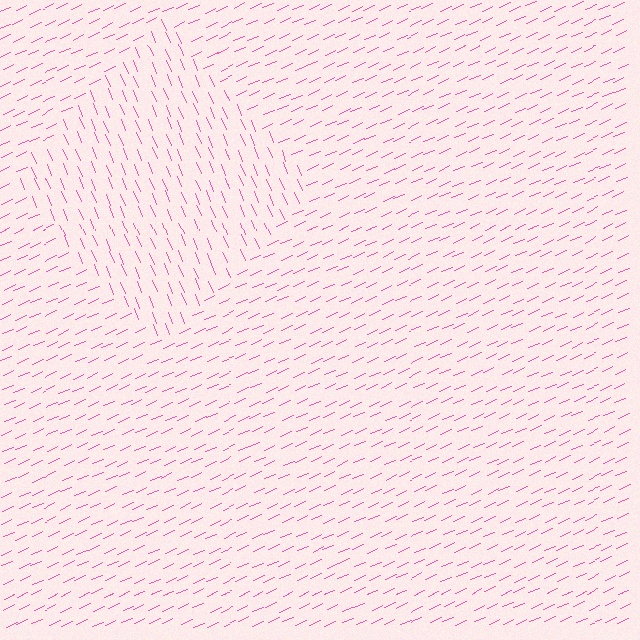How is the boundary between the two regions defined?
The boundary is defined purely by a change in line orientation (approximately 89 degrees difference). All lines are the same color and thickness.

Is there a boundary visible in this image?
Yes, there is a texture boundary formed by a change in line orientation.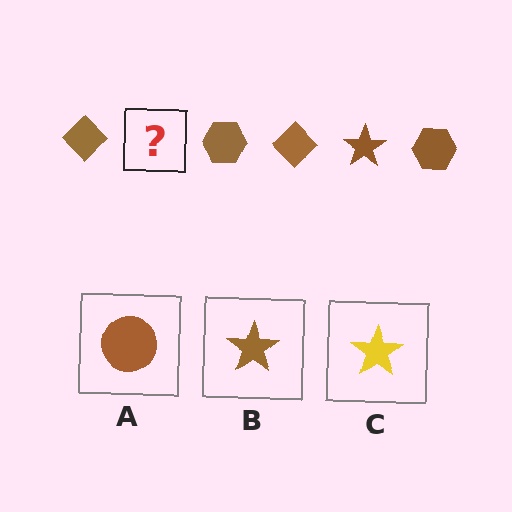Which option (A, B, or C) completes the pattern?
B.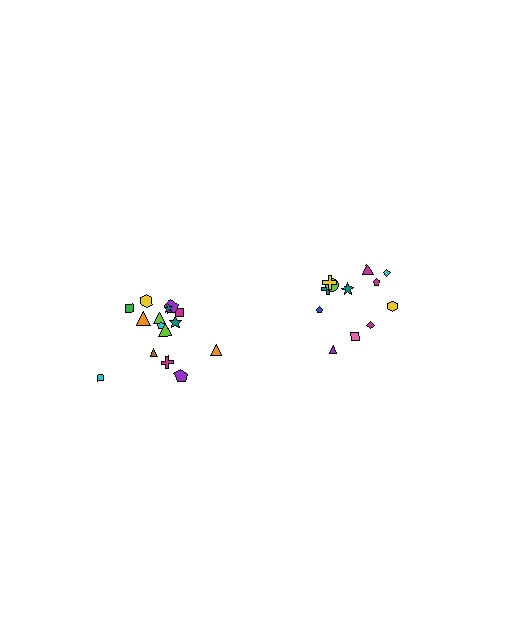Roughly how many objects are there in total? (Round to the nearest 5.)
Roughly 25 objects in total.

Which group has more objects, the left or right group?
The left group.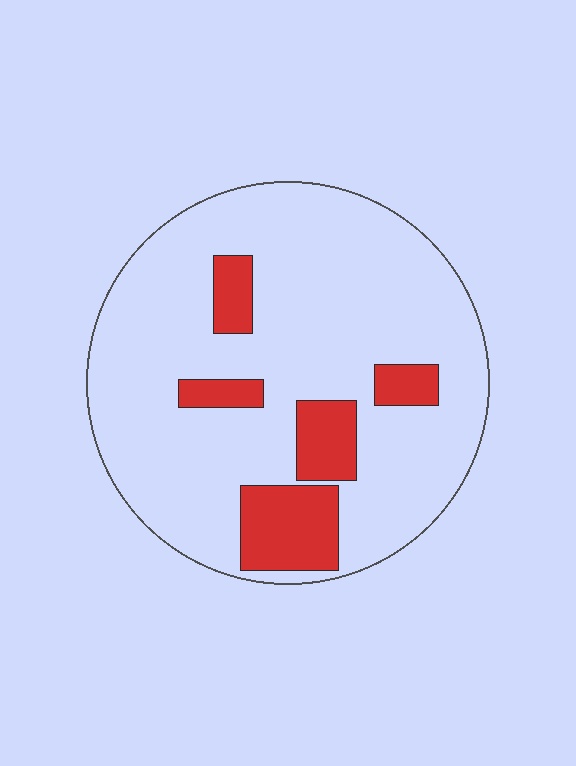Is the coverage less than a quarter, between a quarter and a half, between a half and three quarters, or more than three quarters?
Less than a quarter.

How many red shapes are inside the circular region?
5.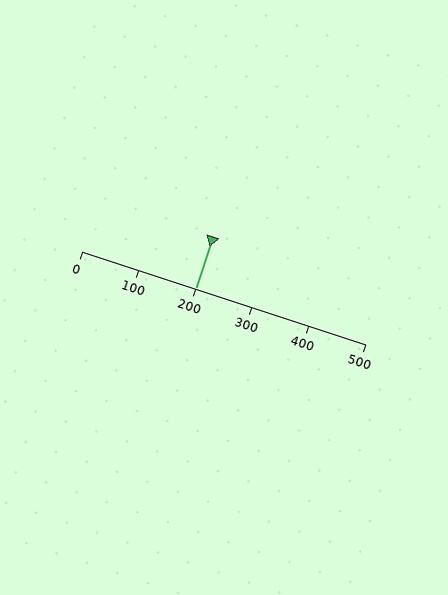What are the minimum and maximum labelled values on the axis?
The axis runs from 0 to 500.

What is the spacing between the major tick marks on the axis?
The major ticks are spaced 100 apart.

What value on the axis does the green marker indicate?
The marker indicates approximately 200.